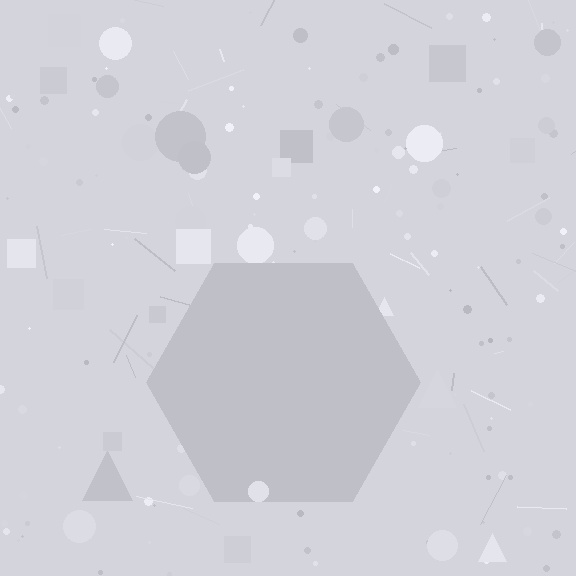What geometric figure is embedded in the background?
A hexagon is embedded in the background.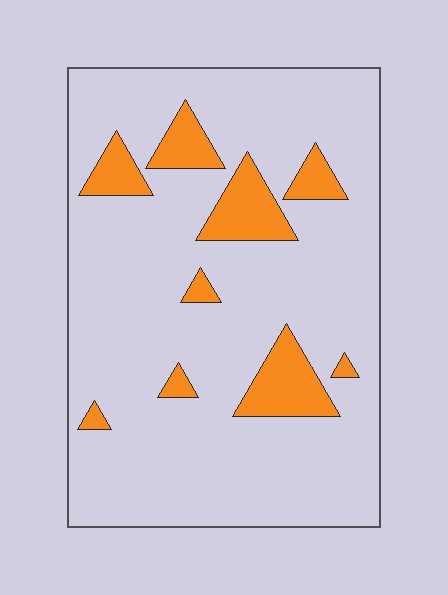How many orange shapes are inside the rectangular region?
9.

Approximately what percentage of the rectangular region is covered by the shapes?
Approximately 15%.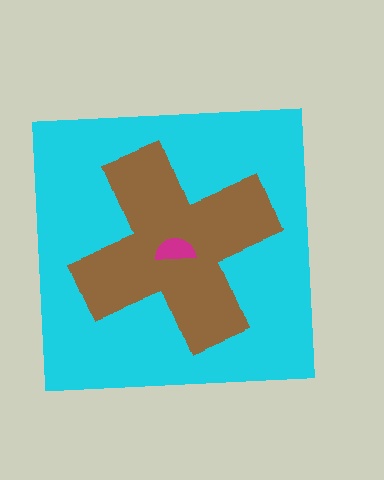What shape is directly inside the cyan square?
The brown cross.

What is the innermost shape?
The magenta semicircle.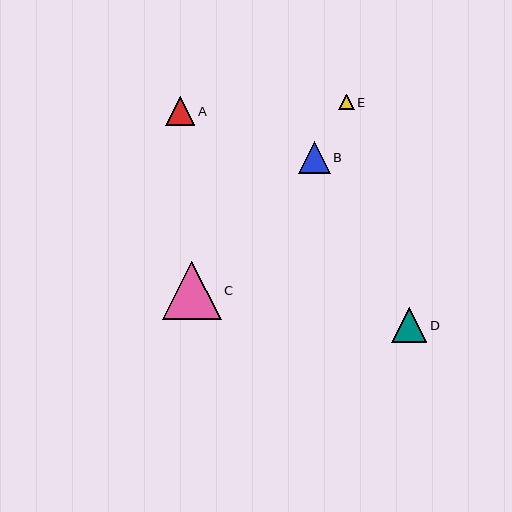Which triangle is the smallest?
Triangle E is the smallest with a size of approximately 16 pixels.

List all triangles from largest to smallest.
From largest to smallest: C, D, B, A, E.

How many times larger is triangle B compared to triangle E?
Triangle B is approximately 2.0 times the size of triangle E.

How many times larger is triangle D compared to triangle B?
Triangle D is approximately 1.1 times the size of triangle B.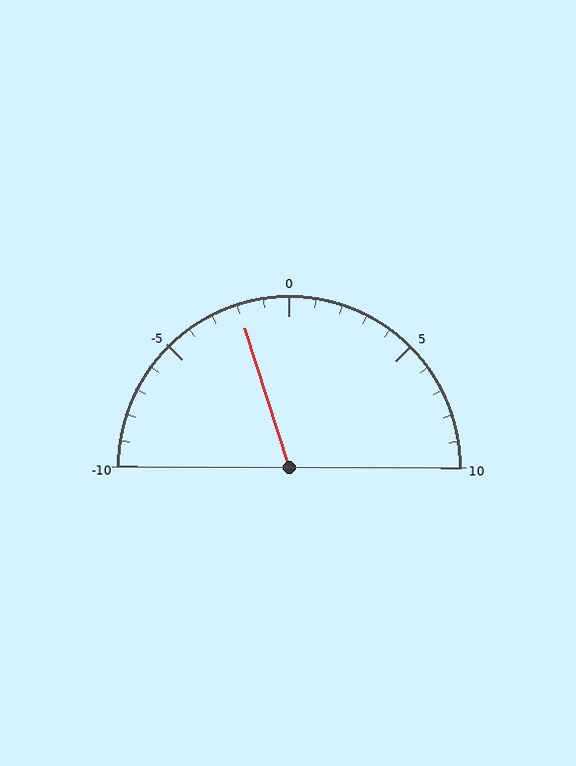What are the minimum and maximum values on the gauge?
The gauge ranges from -10 to 10.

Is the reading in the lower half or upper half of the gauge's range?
The reading is in the lower half of the range (-10 to 10).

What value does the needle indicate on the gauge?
The needle indicates approximately -2.